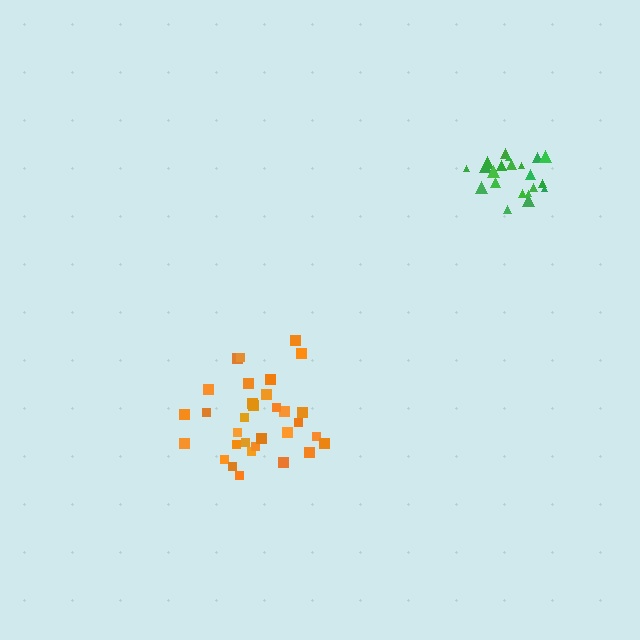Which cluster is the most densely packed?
Green.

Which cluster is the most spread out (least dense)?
Orange.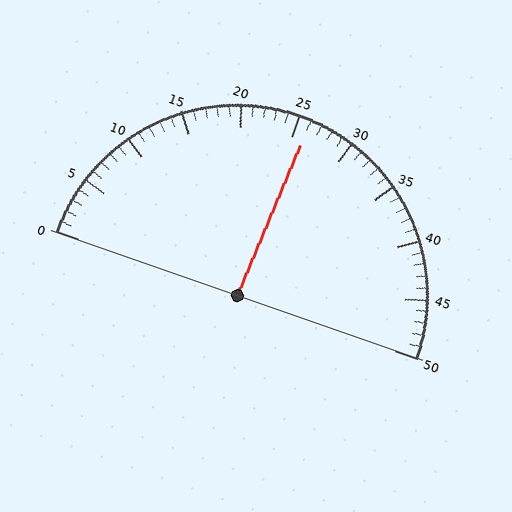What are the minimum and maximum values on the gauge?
The gauge ranges from 0 to 50.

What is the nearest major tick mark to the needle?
The nearest major tick mark is 25.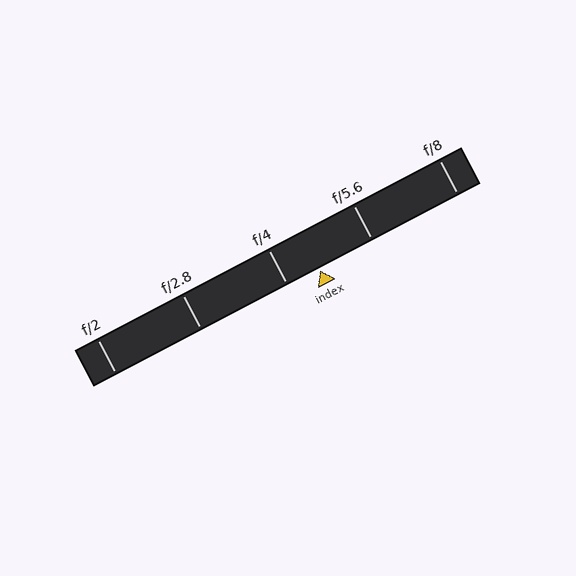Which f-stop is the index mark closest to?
The index mark is closest to f/4.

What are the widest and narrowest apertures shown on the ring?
The widest aperture shown is f/2 and the narrowest is f/8.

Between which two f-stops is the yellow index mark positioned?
The index mark is between f/4 and f/5.6.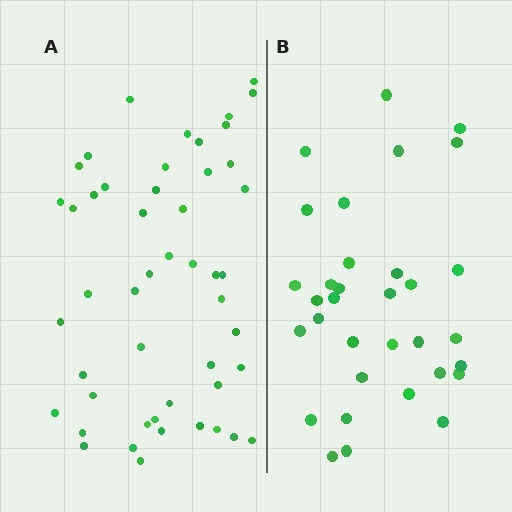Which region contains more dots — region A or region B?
Region A (the left region) has more dots.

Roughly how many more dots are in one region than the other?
Region A has approximately 15 more dots than region B.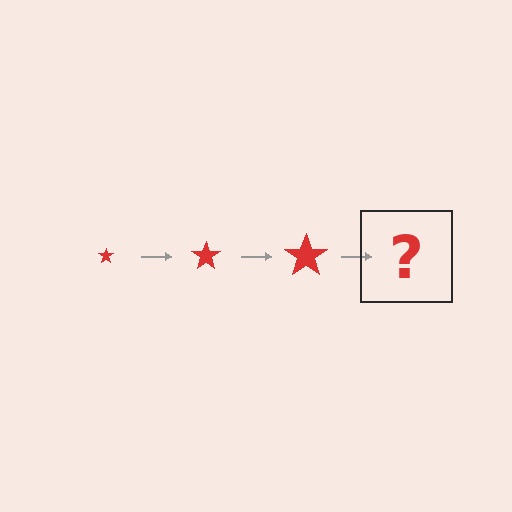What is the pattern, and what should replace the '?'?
The pattern is that the star gets progressively larger each step. The '?' should be a red star, larger than the previous one.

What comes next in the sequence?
The next element should be a red star, larger than the previous one.